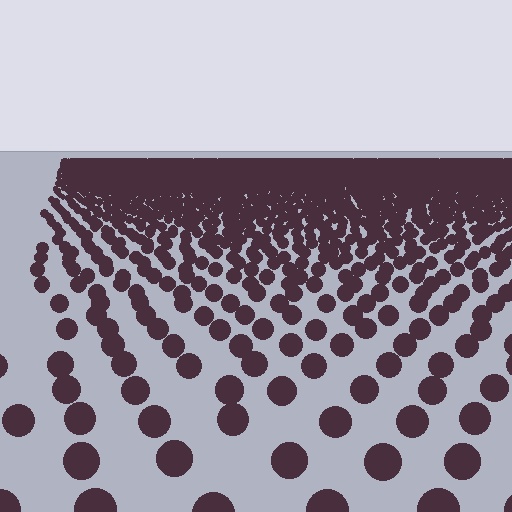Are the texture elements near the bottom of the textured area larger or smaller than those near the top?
Larger. Near the bottom, elements are closer to the viewer and appear at a bigger on-screen size.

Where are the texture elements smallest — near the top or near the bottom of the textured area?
Near the top.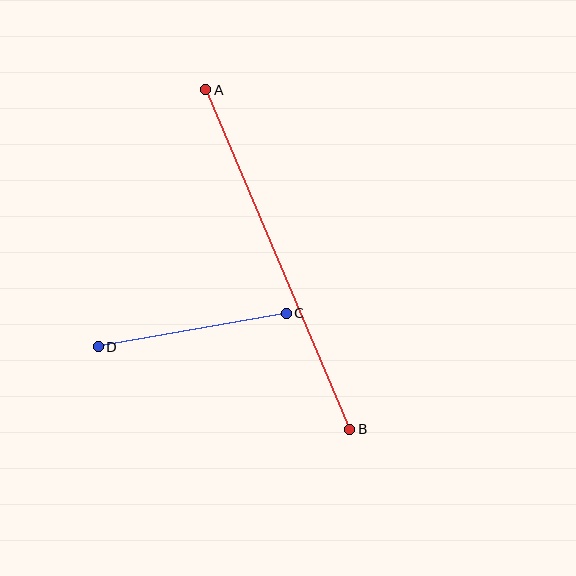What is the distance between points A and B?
The distance is approximately 369 pixels.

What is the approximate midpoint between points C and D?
The midpoint is at approximately (192, 330) pixels.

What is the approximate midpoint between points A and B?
The midpoint is at approximately (278, 259) pixels.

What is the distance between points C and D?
The distance is approximately 191 pixels.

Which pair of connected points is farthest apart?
Points A and B are farthest apart.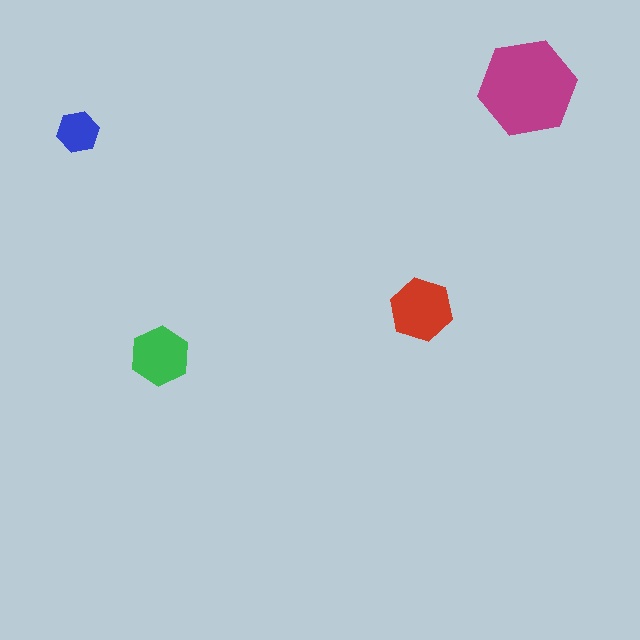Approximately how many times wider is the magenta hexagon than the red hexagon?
About 1.5 times wider.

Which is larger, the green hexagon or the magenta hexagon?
The magenta one.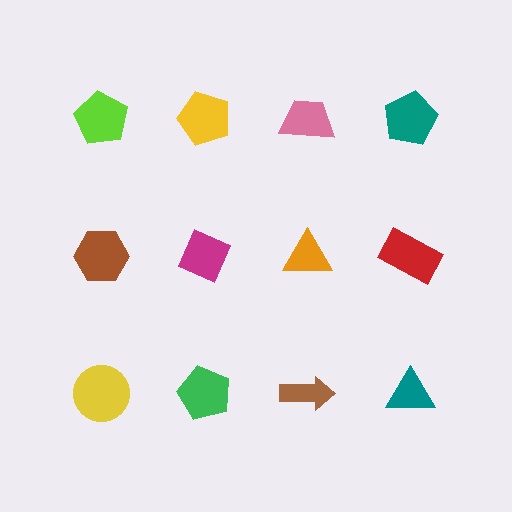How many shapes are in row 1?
4 shapes.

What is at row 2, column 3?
An orange triangle.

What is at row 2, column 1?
A brown hexagon.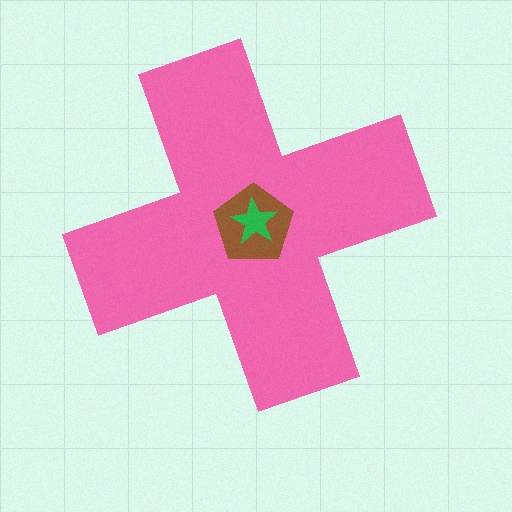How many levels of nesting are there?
3.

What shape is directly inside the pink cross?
The brown pentagon.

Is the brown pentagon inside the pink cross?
Yes.